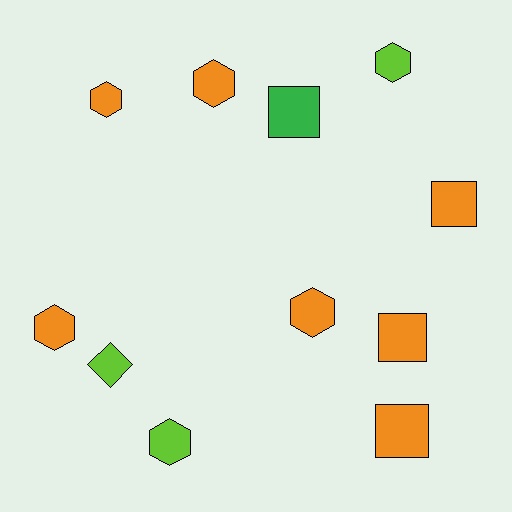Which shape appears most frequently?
Hexagon, with 6 objects.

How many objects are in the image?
There are 11 objects.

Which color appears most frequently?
Orange, with 7 objects.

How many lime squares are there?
There are no lime squares.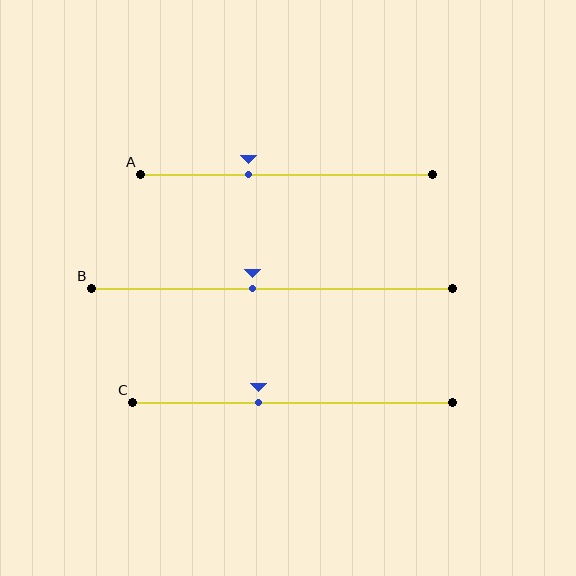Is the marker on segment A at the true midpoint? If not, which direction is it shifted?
No, the marker on segment A is shifted to the left by about 13% of the segment length.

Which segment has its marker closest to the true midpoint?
Segment B has its marker closest to the true midpoint.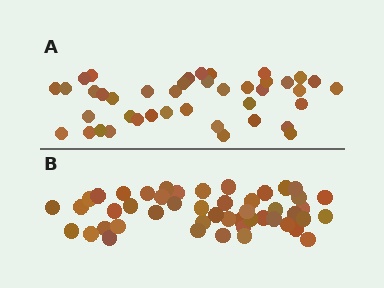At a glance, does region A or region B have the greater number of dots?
Region B (the bottom region) has more dots.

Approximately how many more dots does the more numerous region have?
Region B has roughly 8 or so more dots than region A.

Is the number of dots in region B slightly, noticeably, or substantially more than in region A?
Region B has only slightly more — the two regions are fairly close. The ratio is roughly 1.2 to 1.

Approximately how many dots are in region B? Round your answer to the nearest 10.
About 50 dots. (The exact count is 48, which rounds to 50.)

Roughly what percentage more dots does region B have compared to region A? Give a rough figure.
About 15% more.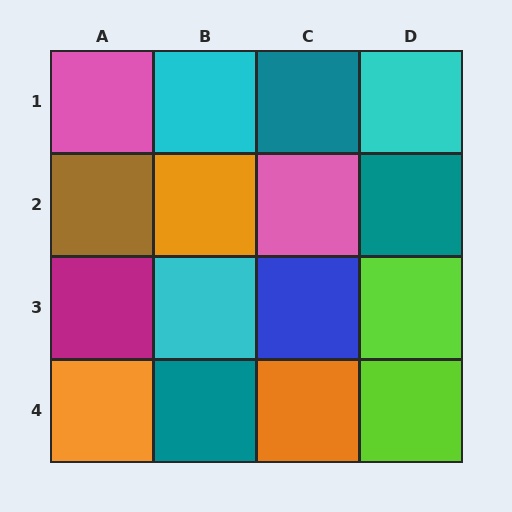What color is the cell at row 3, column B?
Cyan.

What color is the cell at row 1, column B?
Cyan.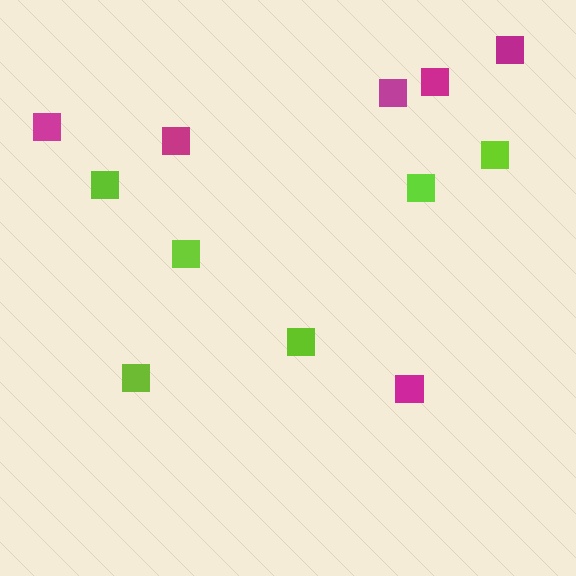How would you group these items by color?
There are 2 groups: one group of magenta squares (6) and one group of lime squares (6).